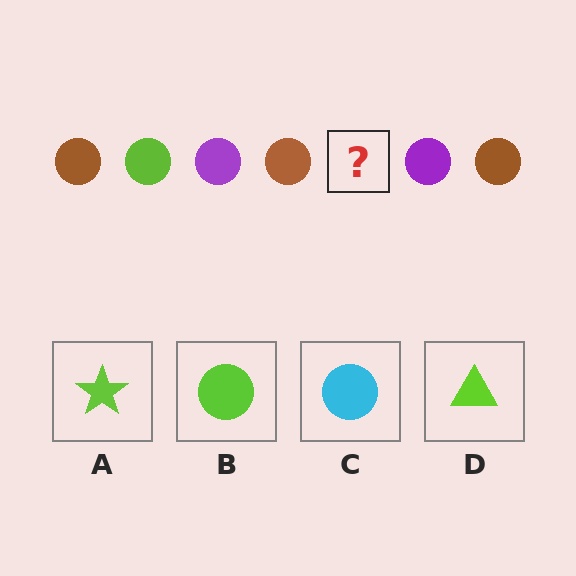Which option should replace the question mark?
Option B.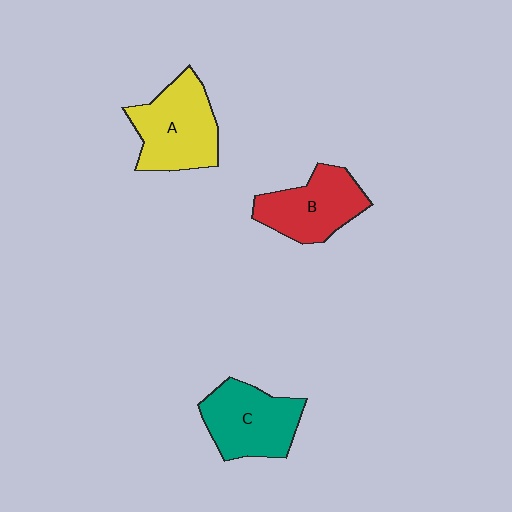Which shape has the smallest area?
Shape B (red).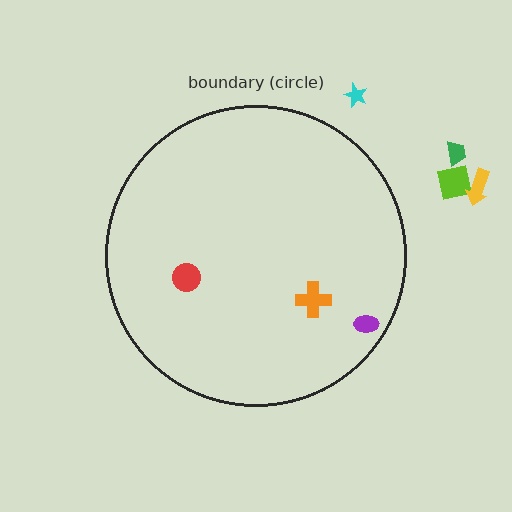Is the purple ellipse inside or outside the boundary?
Inside.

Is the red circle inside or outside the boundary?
Inside.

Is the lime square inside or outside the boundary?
Outside.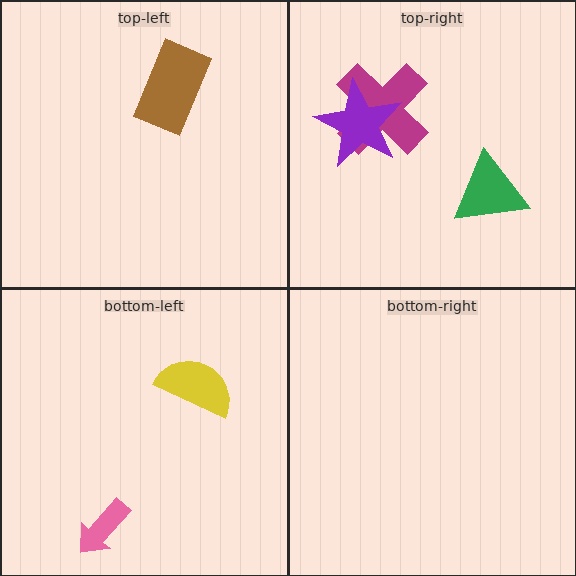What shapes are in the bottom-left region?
The yellow semicircle, the pink arrow.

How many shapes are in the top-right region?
3.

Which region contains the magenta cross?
The top-right region.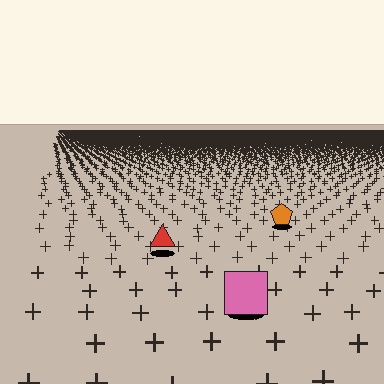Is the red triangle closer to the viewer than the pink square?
No. The pink square is closer — you can tell from the texture gradient: the ground texture is coarser near it.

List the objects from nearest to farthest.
From nearest to farthest: the pink square, the red triangle, the orange pentagon.